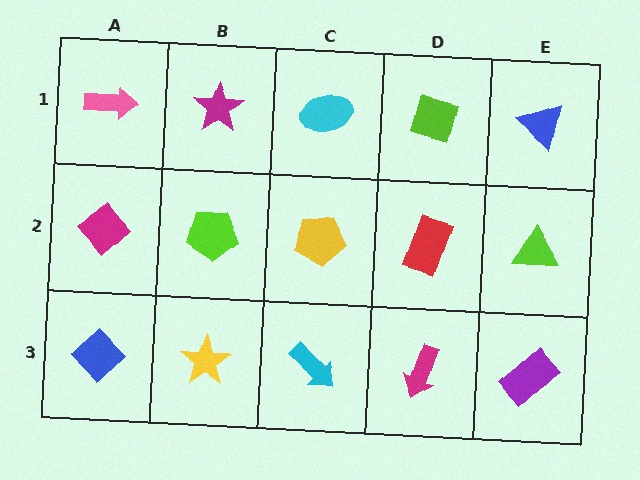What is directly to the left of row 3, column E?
A magenta arrow.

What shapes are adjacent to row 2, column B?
A magenta star (row 1, column B), a yellow star (row 3, column B), a magenta diamond (row 2, column A), a yellow pentagon (row 2, column C).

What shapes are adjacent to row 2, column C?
A cyan ellipse (row 1, column C), a cyan arrow (row 3, column C), a lime pentagon (row 2, column B), a red rectangle (row 2, column D).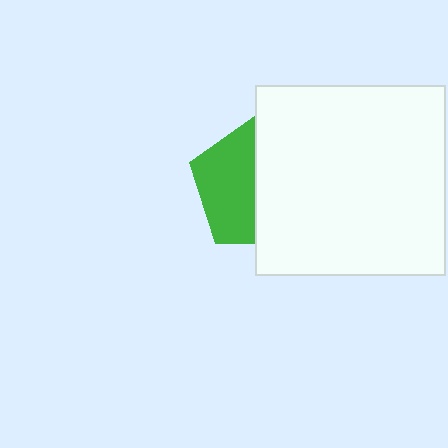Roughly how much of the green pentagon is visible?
About half of it is visible (roughly 47%).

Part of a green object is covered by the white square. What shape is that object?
It is a pentagon.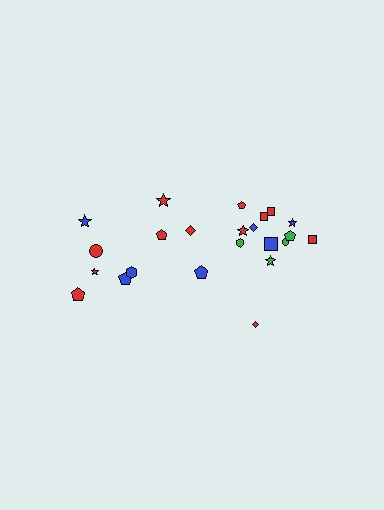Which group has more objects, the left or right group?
The right group.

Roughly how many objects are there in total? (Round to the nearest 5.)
Roughly 25 objects in total.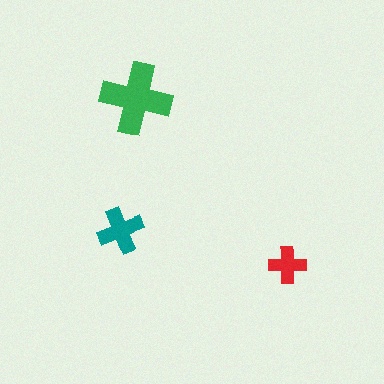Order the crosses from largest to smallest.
the green one, the teal one, the red one.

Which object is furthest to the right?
The red cross is rightmost.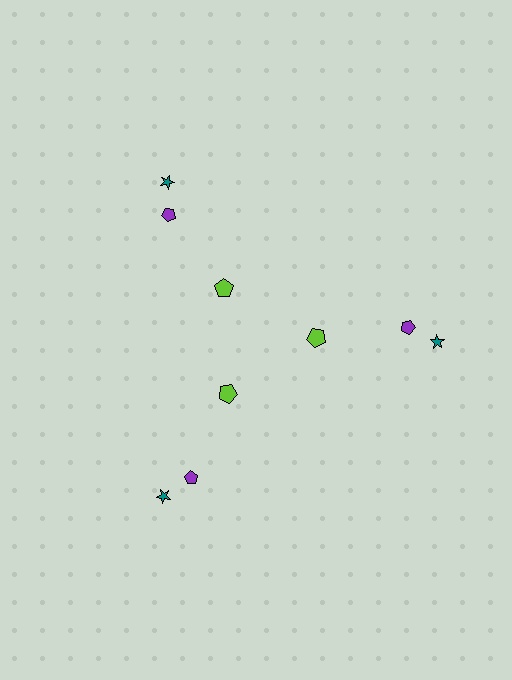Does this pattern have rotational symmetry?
Yes, this pattern has 3-fold rotational symmetry. It looks the same after rotating 120 degrees around the center.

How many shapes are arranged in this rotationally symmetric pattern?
There are 9 shapes, arranged in 3 groups of 3.